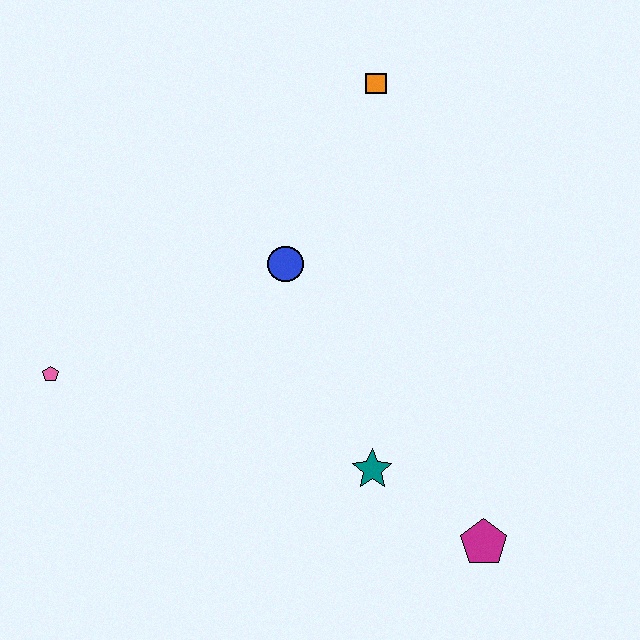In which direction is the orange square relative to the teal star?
The orange square is above the teal star.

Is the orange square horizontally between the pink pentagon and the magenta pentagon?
Yes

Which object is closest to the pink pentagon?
The blue circle is closest to the pink pentagon.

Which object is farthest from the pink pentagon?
The magenta pentagon is farthest from the pink pentagon.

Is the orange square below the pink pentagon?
No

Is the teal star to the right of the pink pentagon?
Yes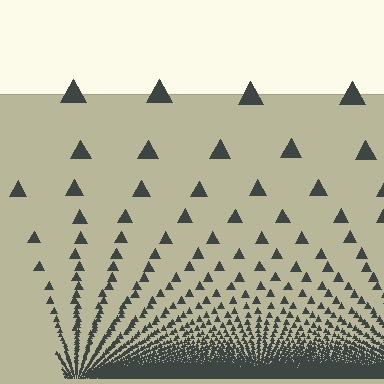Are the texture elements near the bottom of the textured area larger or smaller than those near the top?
Smaller. The gradient is inverted — elements near the bottom are smaller and denser.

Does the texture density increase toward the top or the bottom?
Density increases toward the bottom.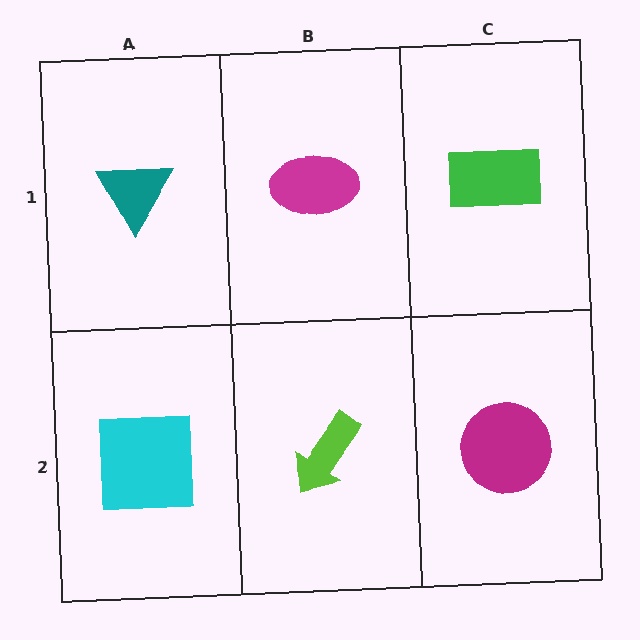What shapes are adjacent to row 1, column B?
A lime arrow (row 2, column B), a teal triangle (row 1, column A), a green rectangle (row 1, column C).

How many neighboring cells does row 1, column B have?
3.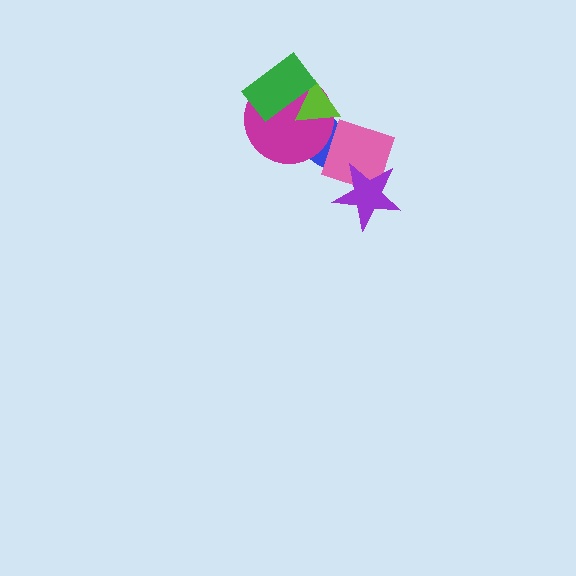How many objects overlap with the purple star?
1 object overlaps with the purple star.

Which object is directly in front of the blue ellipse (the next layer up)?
The magenta circle is directly in front of the blue ellipse.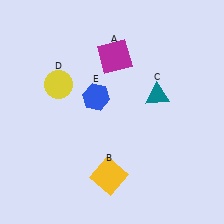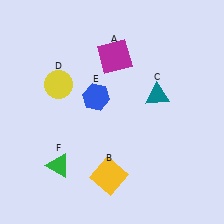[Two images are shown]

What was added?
A green triangle (F) was added in Image 2.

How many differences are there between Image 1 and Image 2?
There is 1 difference between the two images.